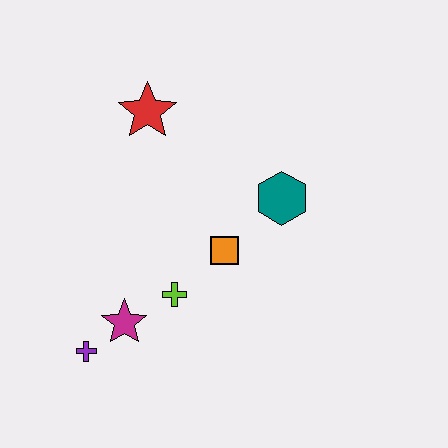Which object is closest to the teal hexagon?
The orange square is closest to the teal hexagon.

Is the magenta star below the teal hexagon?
Yes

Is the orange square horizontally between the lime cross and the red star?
No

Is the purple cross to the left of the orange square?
Yes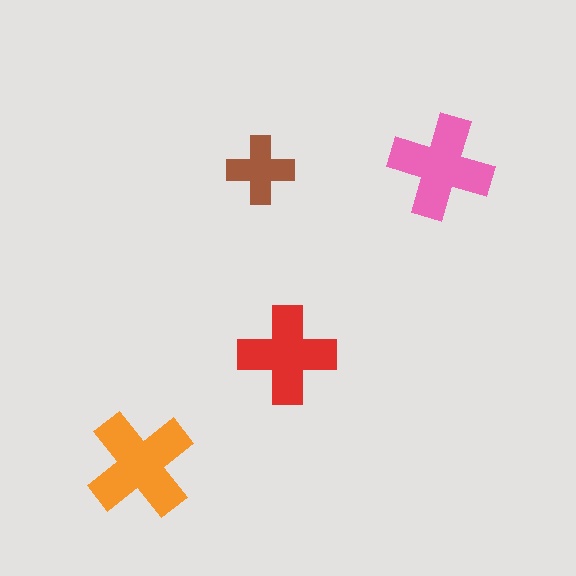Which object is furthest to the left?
The orange cross is leftmost.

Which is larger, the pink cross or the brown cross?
The pink one.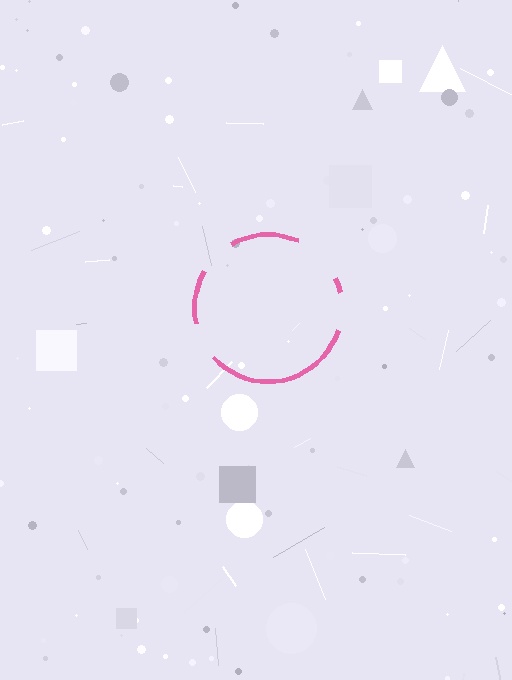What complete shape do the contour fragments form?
The contour fragments form a circle.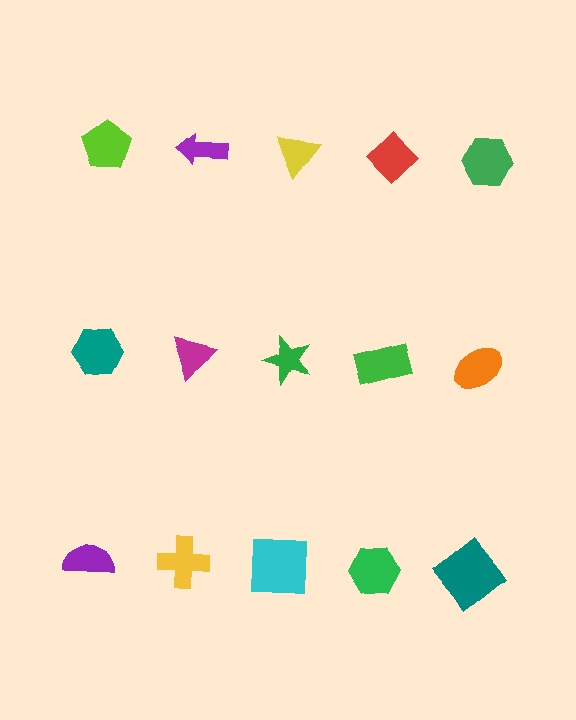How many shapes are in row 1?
5 shapes.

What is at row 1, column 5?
A green hexagon.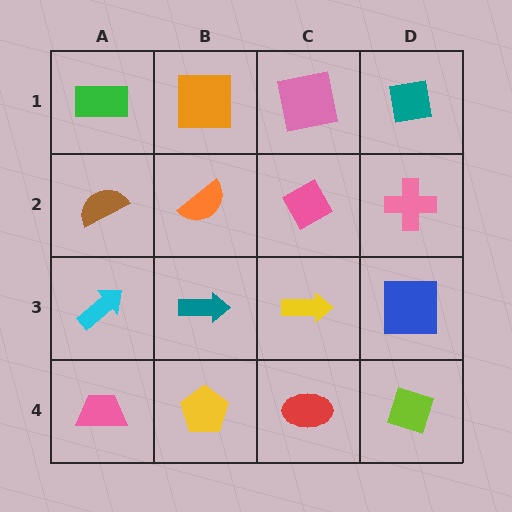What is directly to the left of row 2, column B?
A brown semicircle.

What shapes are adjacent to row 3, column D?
A pink cross (row 2, column D), a lime diamond (row 4, column D), a yellow arrow (row 3, column C).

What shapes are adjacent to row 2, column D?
A teal square (row 1, column D), a blue square (row 3, column D), a pink diamond (row 2, column C).